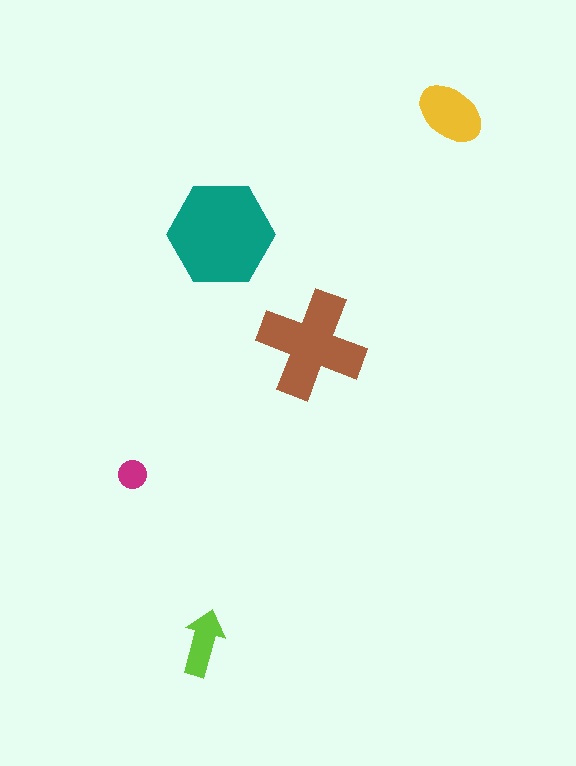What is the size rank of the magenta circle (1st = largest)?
5th.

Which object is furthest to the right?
The yellow ellipse is rightmost.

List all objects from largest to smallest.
The teal hexagon, the brown cross, the yellow ellipse, the lime arrow, the magenta circle.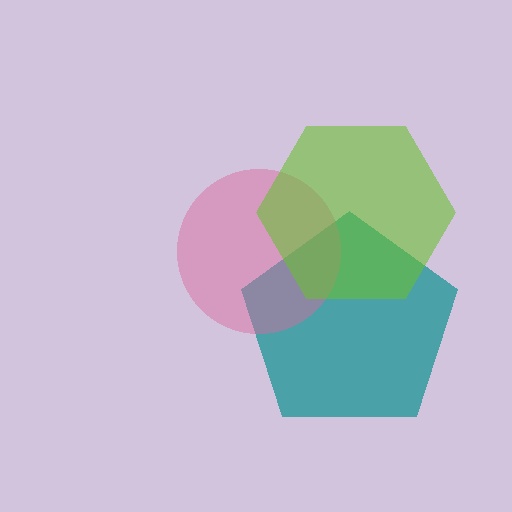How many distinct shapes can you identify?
There are 3 distinct shapes: a teal pentagon, a pink circle, a lime hexagon.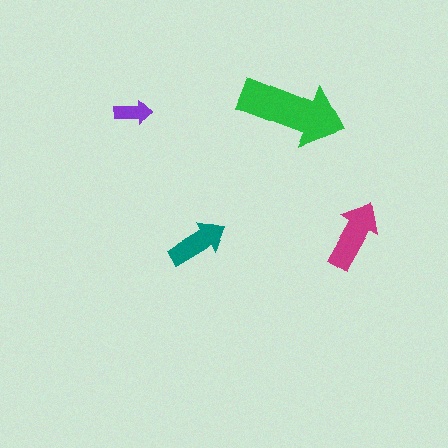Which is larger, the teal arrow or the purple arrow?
The teal one.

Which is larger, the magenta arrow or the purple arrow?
The magenta one.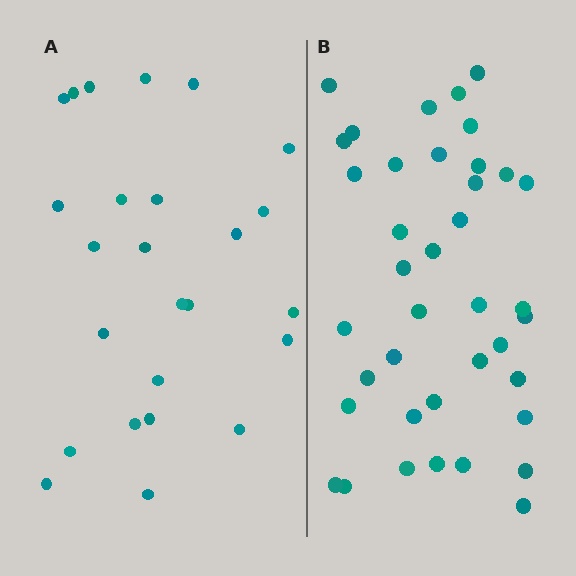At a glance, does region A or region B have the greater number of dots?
Region B (the right region) has more dots.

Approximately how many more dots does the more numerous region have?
Region B has approximately 15 more dots than region A.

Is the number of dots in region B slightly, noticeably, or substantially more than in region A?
Region B has substantially more. The ratio is roughly 1.6 to 1.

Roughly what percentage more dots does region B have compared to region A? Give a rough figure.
About 55% more.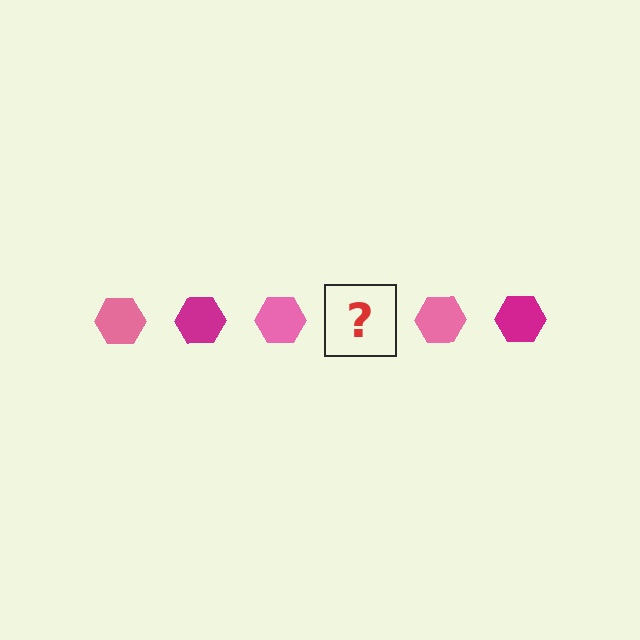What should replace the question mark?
The question mark should be replaced with a magenta hexagon.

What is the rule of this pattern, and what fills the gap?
The rule is that the pattern cycles through pink, magenta hexagons. The gap should be filled with a magenta hexagon.